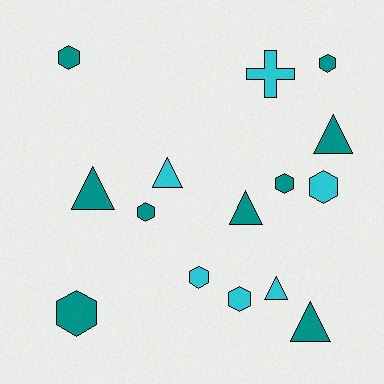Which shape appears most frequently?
Hexagon, with 8 objects.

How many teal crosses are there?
There are no teal crosses.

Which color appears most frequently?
Teal, with 9 objects.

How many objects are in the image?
There are 15 objects.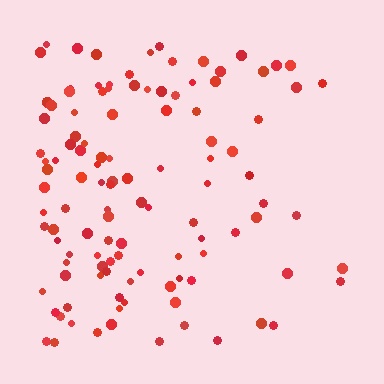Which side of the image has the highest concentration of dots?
The left.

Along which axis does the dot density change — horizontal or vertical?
Horizontal.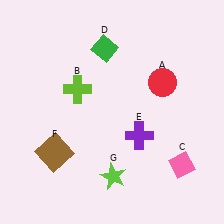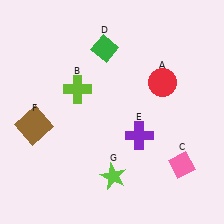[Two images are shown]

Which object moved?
The brown square (F) moved up.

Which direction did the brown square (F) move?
The brown square (F) moved up.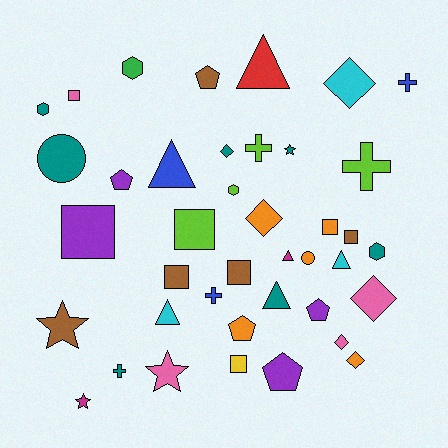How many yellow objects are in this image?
There is 1 yellow object.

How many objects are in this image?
There are 40 objects.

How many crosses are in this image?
There are 5 crosses.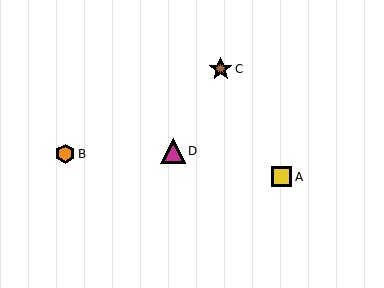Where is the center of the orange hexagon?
The center of the orange hexagon is at (65, 154).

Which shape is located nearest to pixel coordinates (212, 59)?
The brown star (labeled C) at (221, 69) is nearest to that location.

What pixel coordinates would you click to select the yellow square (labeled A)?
Click at (282, 177) to select the yellow square A.